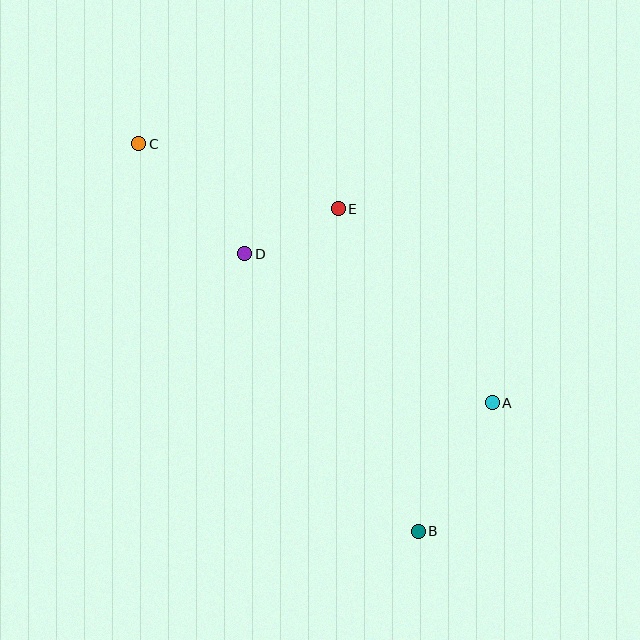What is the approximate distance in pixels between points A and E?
The distance between A and E is approximately 248 pixels.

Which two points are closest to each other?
Points D and E are closest to each other.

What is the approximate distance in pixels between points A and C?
The distance between A and C is approximately 438 pixels.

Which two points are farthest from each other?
Points B and C are farthest from each other.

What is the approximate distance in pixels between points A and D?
The distance between A and D is approximately 289 pixels.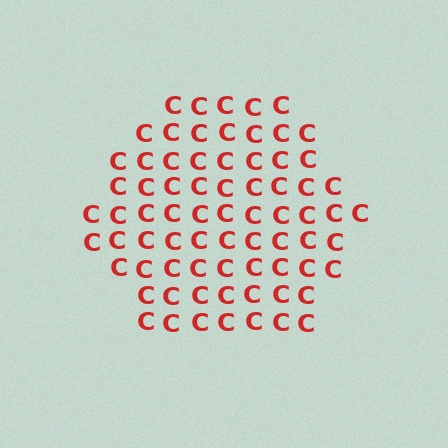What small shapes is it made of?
It is made of small letter C's.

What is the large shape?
The large shape is a hexagon.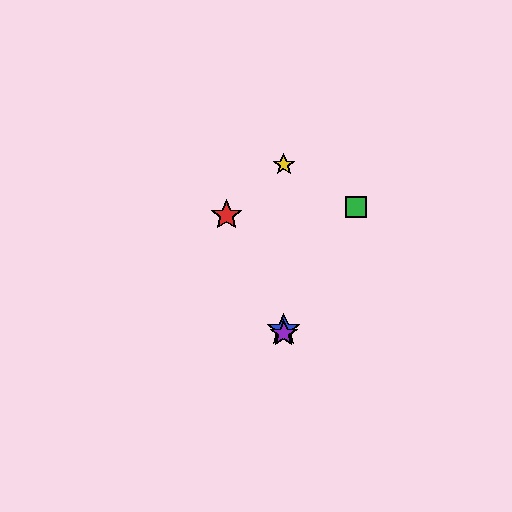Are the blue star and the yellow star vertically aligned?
Yes, both are at x≈284.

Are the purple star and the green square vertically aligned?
No, the purple star is at x≈284 and the green square is at x≈356.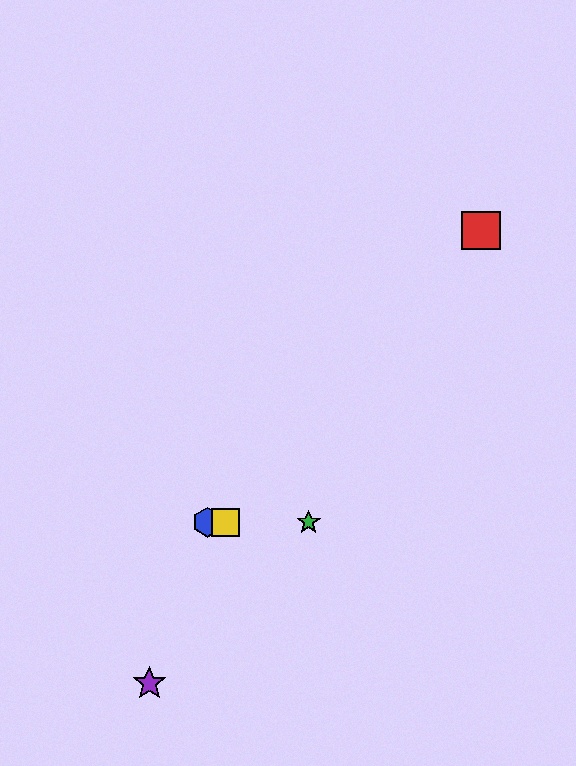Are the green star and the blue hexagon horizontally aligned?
Yes, both are at y≈522.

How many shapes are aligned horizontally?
3 shapes (the blue hexagon, the green star, the yellow square) are aligned horizontally.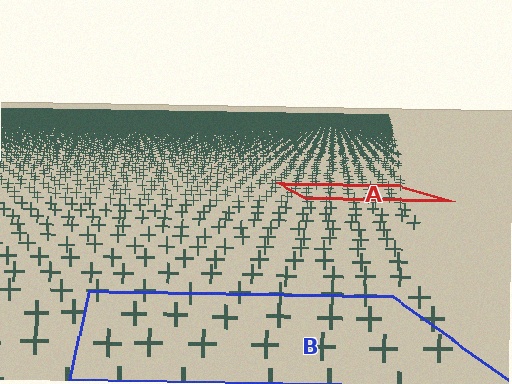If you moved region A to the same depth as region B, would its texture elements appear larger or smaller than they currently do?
They would appear larger. At a closer depth, the same texture elements are projected at a bigger on-screen size.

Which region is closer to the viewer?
Region B is closer. The texture elements there are larger and more spread out.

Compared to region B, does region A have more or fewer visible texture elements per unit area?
Region A has more texture elements per unit area — they are packed more densely because it is farther away.